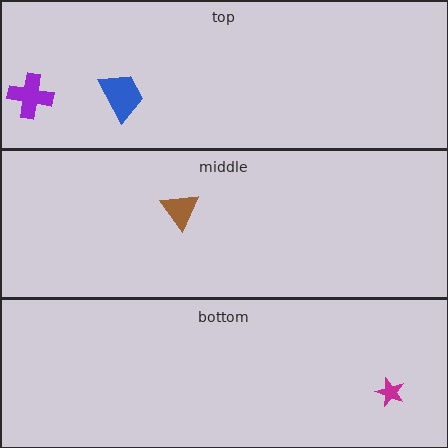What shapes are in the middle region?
The brown triangle.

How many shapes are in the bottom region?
1.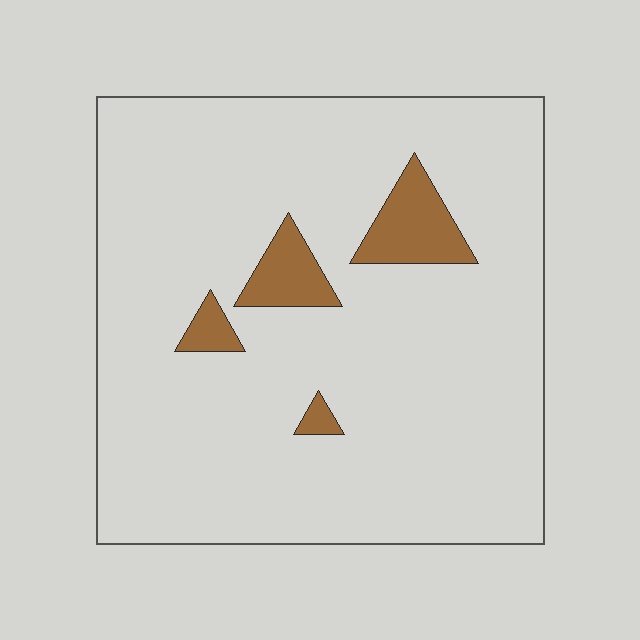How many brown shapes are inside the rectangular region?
4.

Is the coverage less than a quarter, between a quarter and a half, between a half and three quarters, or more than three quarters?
Less than a quarter.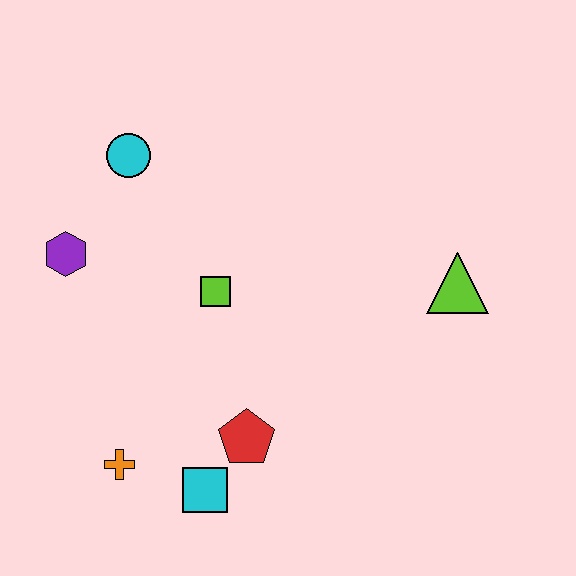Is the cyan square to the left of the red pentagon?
Yes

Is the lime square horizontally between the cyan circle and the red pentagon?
Yes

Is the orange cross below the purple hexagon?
Yes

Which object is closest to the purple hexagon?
The cyan circle is closest to the purple hexagon.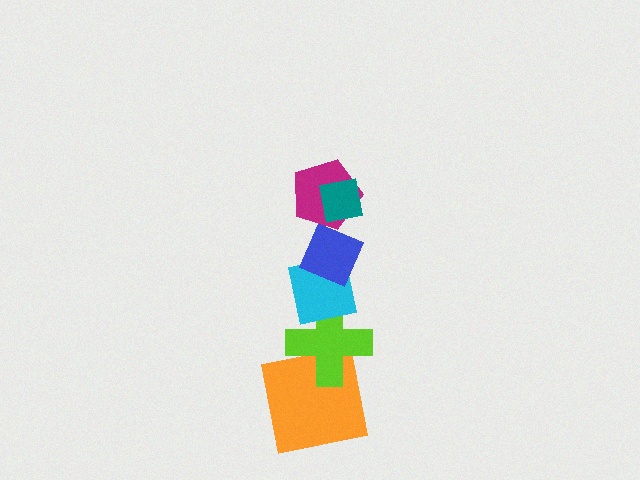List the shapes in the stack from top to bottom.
From top to bottom: the teal square, the magenta pentagon, the blue diamond, the cyan square, the lime cross, the orange square.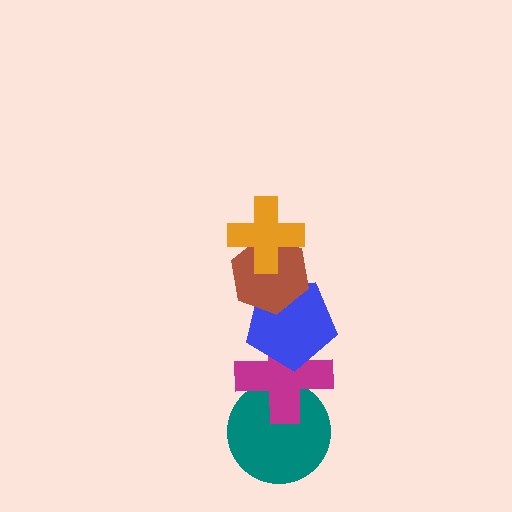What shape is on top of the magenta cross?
The blue pentagon is on top of the magenta cross.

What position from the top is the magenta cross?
The magenta cross is 4th from the top.